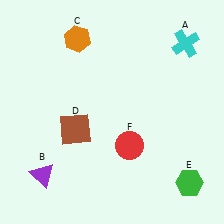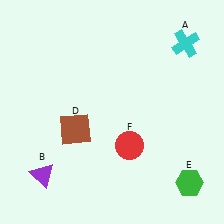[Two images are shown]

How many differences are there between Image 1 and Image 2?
There is 1 difference between the two images.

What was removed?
The orange hexagon (C) was removed in Image 2.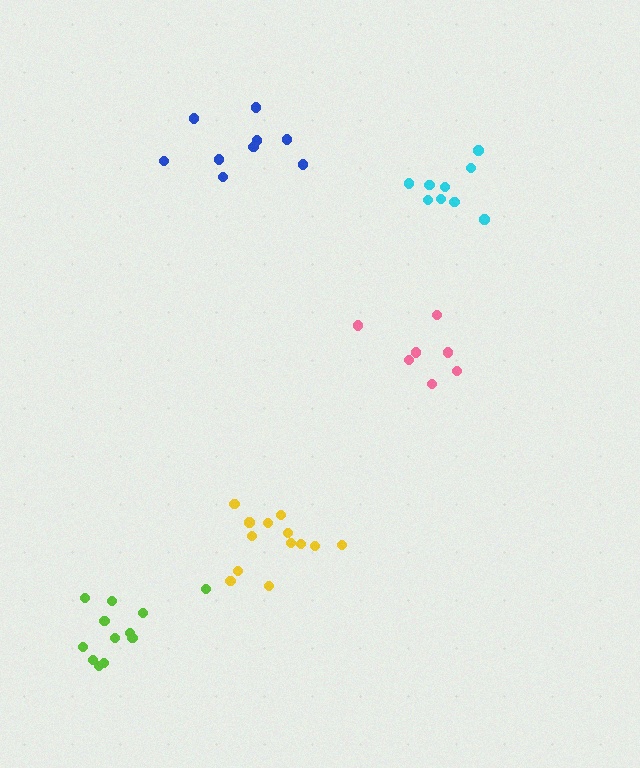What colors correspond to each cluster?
The clusters are colored: cyan, yellow, pink, blue, lime.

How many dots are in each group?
Group 1: 9 dots, Group 2: 13 dots, Group 3: 7 dots, Group 4: 9 dots, Group 5: 12 dots (50 total).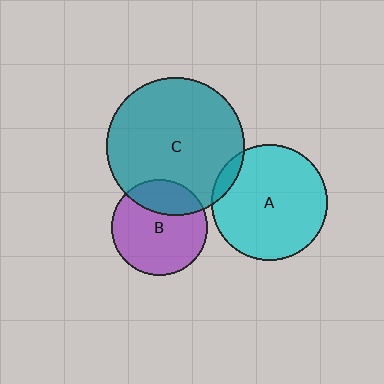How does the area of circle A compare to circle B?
Approximately 1.5 times.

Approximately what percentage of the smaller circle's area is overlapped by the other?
Approximately 25%.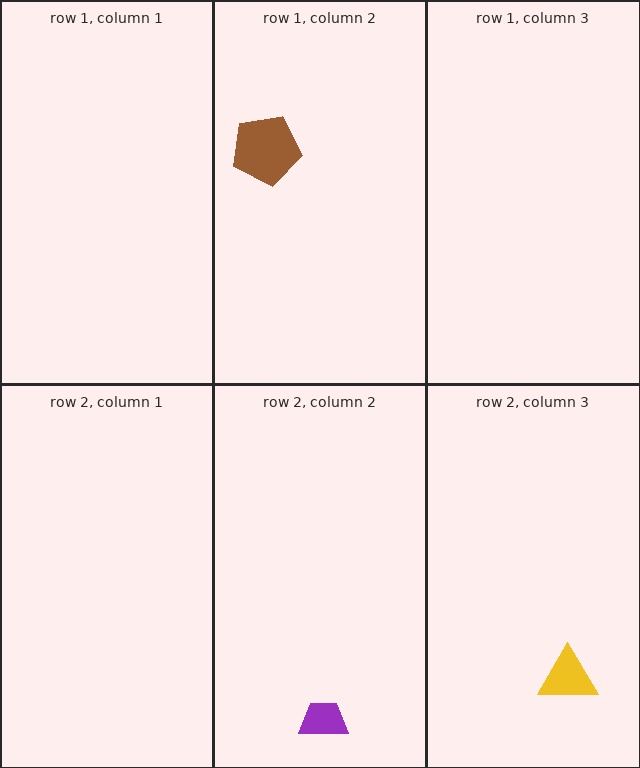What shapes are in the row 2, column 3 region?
The yellow triangle.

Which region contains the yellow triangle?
The row 2, column 3 region.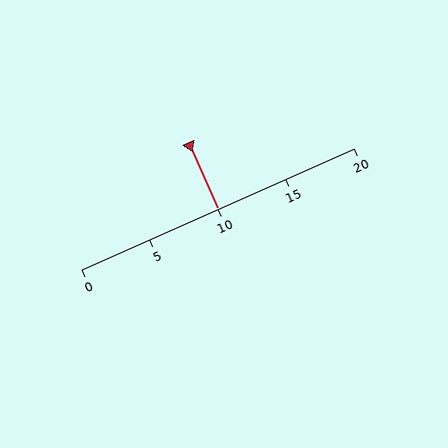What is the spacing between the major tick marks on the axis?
The major ticks are spaced 5 apart.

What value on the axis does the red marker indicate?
The marker indicates approximately 10.